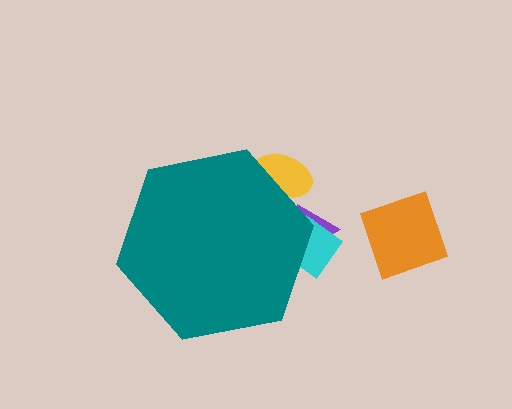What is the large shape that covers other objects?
A teal hexagon.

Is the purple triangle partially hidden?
Yes, the purple triangle is partially hidden behind the teal hexagon.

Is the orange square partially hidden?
No, the orange square is fully visible.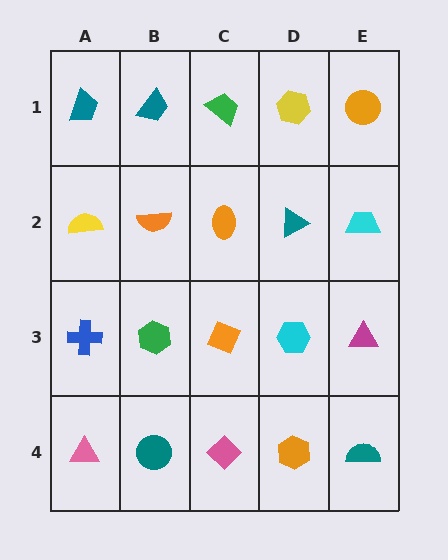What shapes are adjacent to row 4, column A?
A blue cross (row 3, column A), a teal circle (row 4, column B).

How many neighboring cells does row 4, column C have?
3.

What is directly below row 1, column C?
An orange ellipse.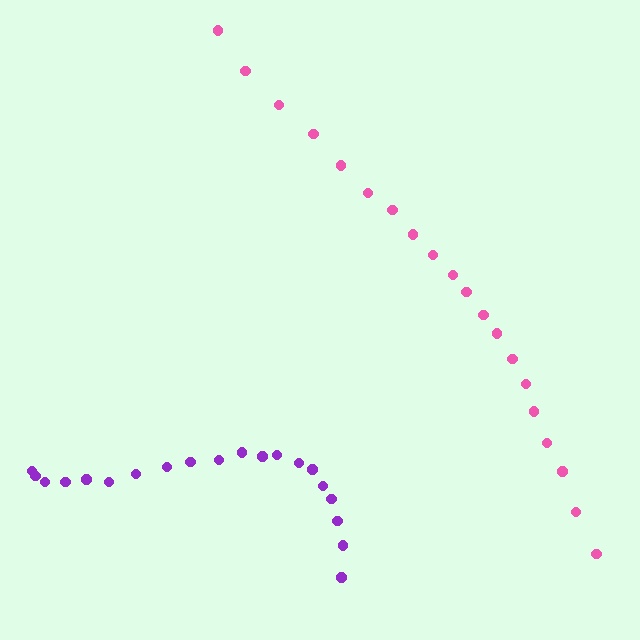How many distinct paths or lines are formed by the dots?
There are 2 distinct paths.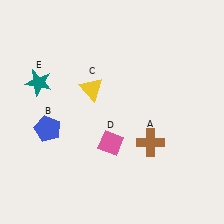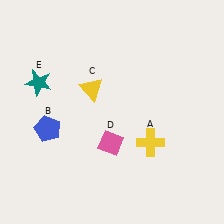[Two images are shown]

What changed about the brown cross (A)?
In Image 1, A is brown. In Image 2, it changed to yellow.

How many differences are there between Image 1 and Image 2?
There is 1 difference between the two images.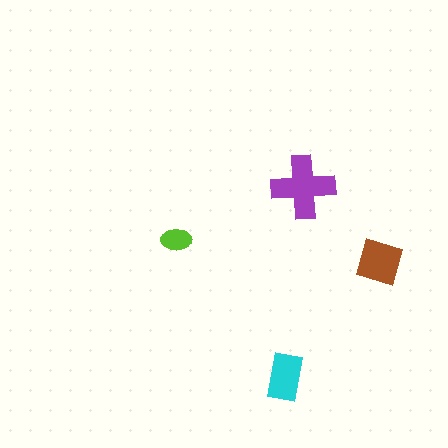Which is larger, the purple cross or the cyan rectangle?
The purple cross.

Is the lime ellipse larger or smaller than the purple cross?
Smaller.